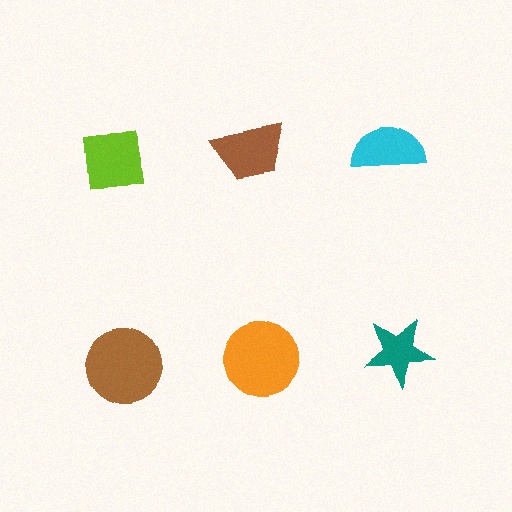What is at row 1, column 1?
A lime square.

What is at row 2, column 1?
A brown circle.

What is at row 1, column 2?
A brown trapezoid.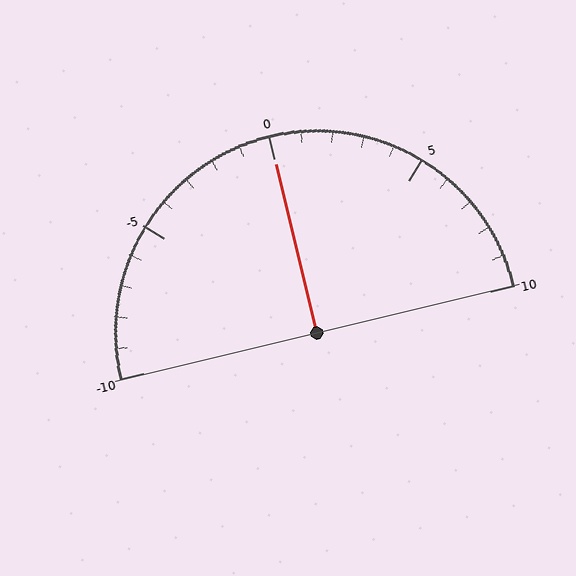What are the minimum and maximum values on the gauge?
The gauge ranges from -10 to 10.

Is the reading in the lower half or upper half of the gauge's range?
The reading is in the upper half of the range (-10 to 10).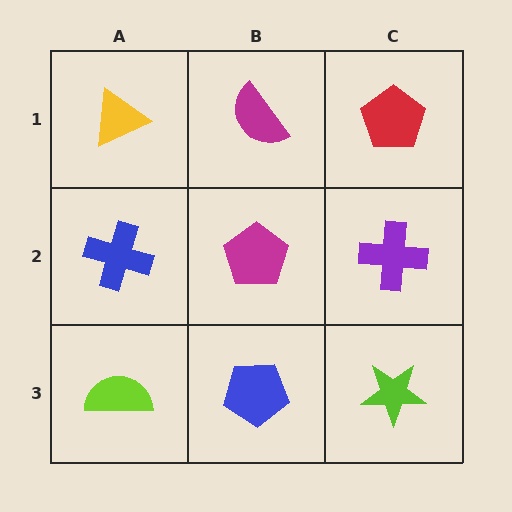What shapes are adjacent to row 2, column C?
A red pentagon (row 1, column C), a lime star (row 3, column C), a magenta pentagon (row 2, column B).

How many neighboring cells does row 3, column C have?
2.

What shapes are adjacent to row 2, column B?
A magenta semicircle (row 1, column B), a blue pentagon (row 3, column B), a blue cross (row 2, column A), a purple cross (row 2, column C).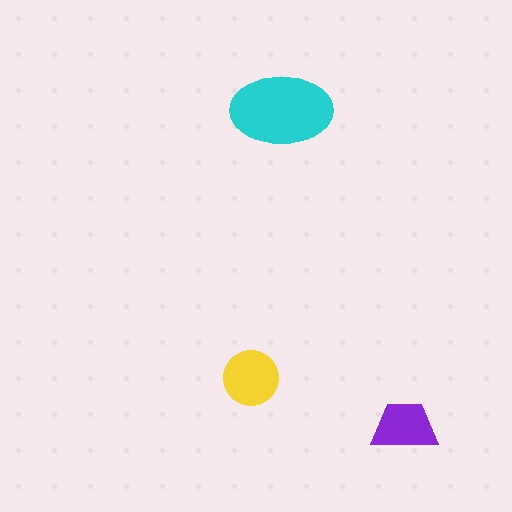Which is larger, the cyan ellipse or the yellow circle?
The cyan ellipse.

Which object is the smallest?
The purple trapezoid.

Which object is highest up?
The cyan ellipse is topmost.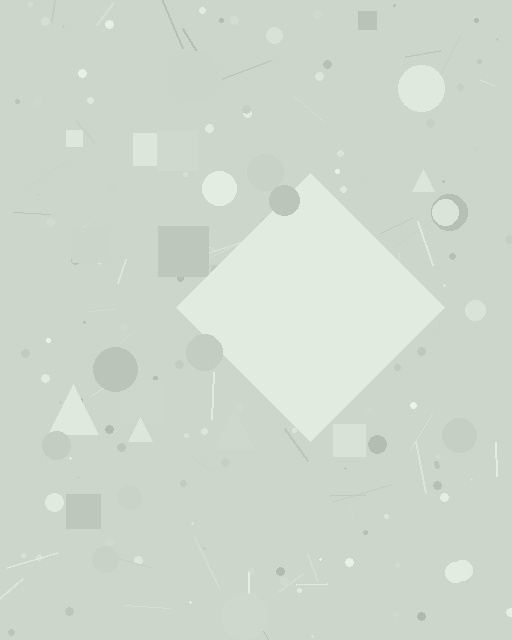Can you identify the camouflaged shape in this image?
The camouflaged shape is a diamond.